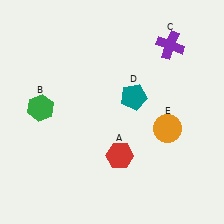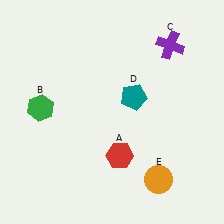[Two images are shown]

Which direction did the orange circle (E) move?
The orange circle (E) moved down.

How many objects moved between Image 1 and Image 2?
1 object moved between the two images.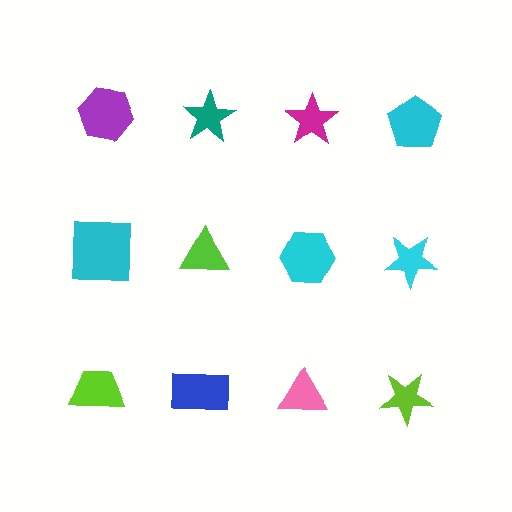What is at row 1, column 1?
A purple hexagon.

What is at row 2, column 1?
A cyan square.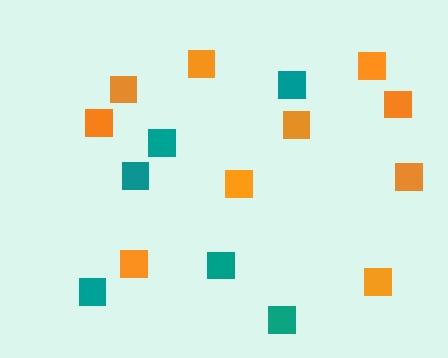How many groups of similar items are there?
There are 2 groups: one group of orange squares (10) and one group of teal squares (6).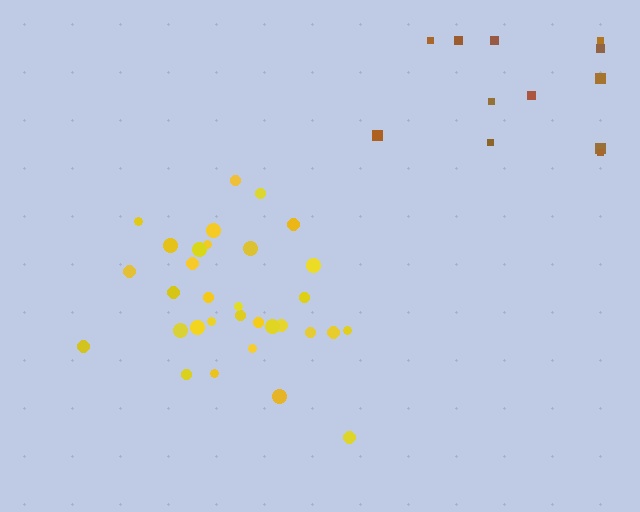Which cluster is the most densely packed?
Yellow.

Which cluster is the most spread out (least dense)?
Brown.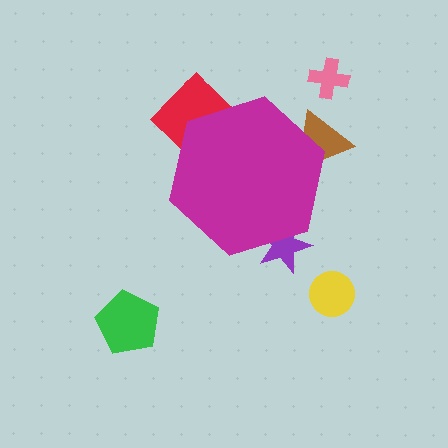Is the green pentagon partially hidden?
No, the green pentagon is fully visible.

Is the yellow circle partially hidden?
No, the yellow circle is fully visible.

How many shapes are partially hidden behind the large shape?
3 shapes are partially hidden.